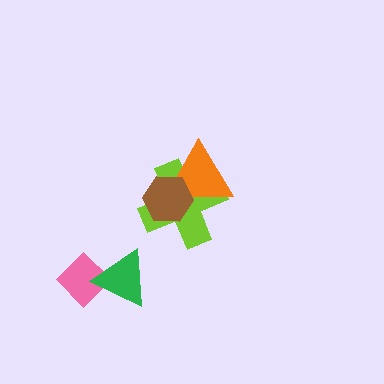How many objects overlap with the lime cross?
2 objects overlap with the lime cross.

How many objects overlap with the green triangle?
1 object overlaps with the green triangle.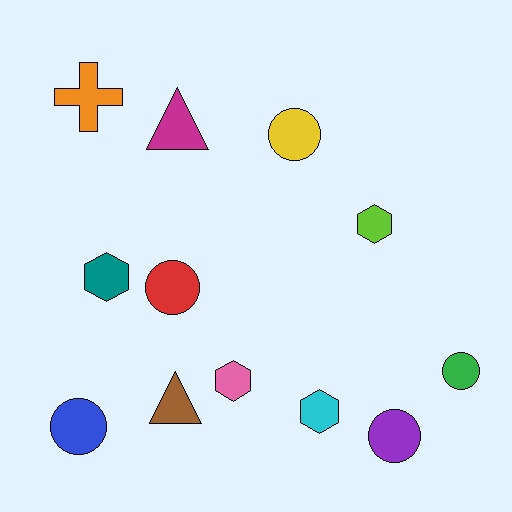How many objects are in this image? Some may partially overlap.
There are 12 objects.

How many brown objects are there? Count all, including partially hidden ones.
There is 1 brown object.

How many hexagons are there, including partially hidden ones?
There are 4 hexagons.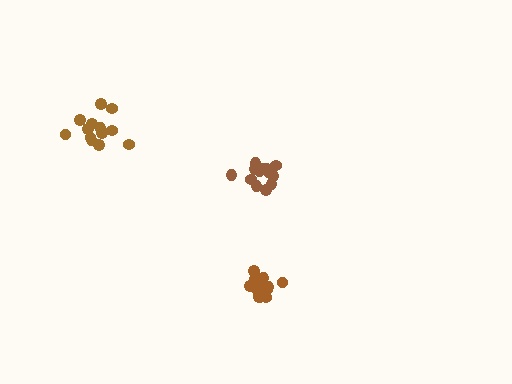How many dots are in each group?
Group 1: 13 dots, Group 2: 15 dots, Group 3: 14 dots (42 total).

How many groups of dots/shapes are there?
There are 3 groups.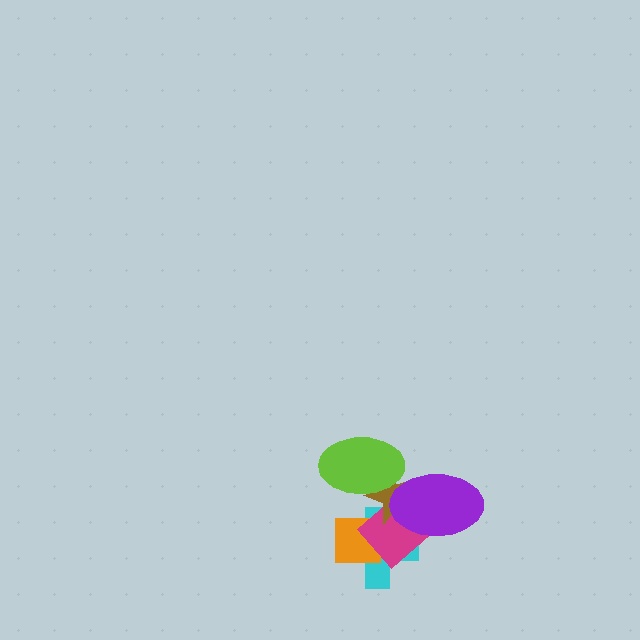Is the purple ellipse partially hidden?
No, no other shape covers it.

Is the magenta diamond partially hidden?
Yes, it is partially covered by another shape.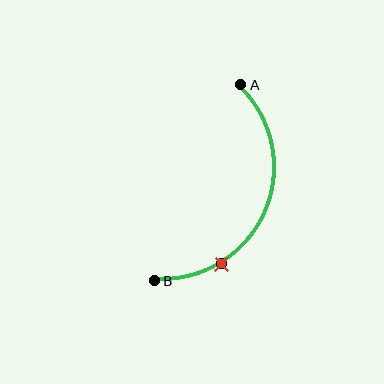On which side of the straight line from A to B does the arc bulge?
The arc bulges to the right of the straight line connecting A and B.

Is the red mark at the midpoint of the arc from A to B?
No. The red mark lies on the arc but is closer to endpoint B. The arc midpoint would be at the point on the curve equidistant along the arc from both A and B.